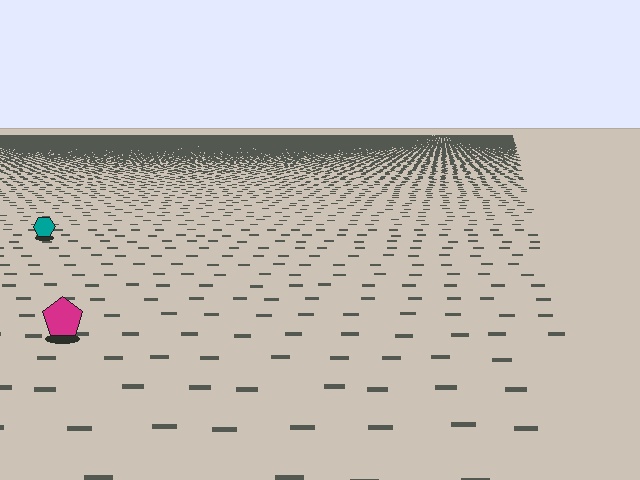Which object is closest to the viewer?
The magenta pentagon is closest. The texture marks near it are larger and more spread out.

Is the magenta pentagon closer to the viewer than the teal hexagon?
Yes. The magenta pentagon is closer — you can tell from the texture gradient: the ground texture is coarser near it.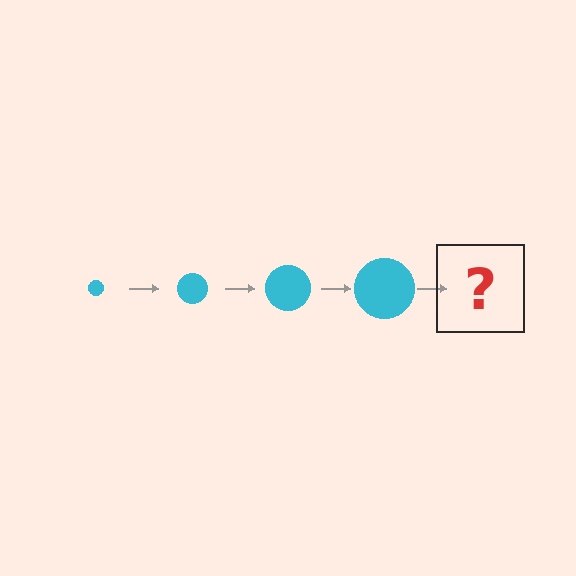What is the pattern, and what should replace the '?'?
The pattern is that the circle gets progressively larger each step. The '?' should be a cyan circle, larger than the previous one.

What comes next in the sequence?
The next element should be a cyan circle, larger than the previous one.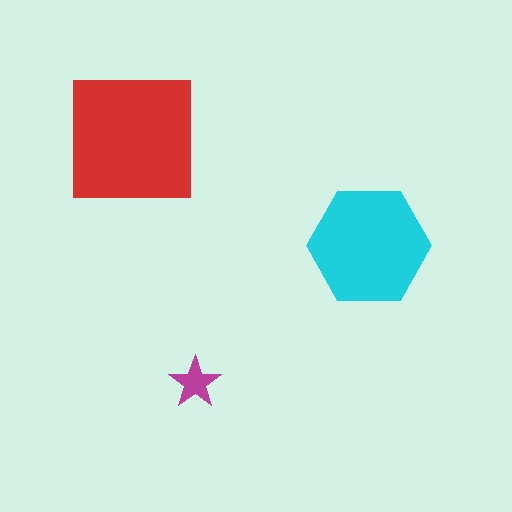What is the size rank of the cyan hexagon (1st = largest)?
2nd.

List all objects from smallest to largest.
The magenta star, the cyan hexagon, the red square.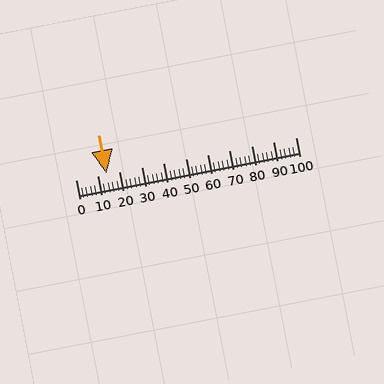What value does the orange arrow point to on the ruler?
The orange arrow points to approximately 14.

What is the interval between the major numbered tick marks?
The major tick marks are spaced 10 units apart.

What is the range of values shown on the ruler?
The ruler shows values from 0 to 100.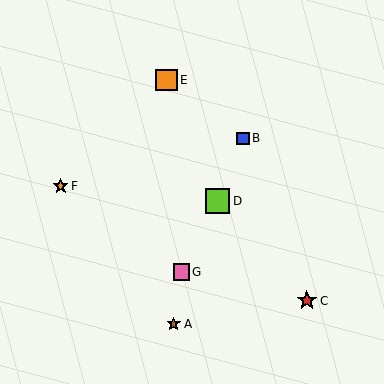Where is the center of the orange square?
The center of the orange square is at (167, 80).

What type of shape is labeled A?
Shape A is a brown star.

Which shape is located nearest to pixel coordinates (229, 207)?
The lime square (labeled D) at (218, 201) is nearest to that location.